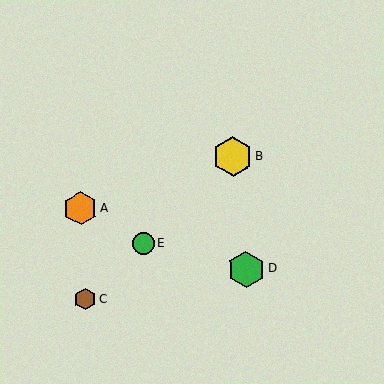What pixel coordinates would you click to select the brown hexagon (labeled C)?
Click at (85, 299) to select the brown hexagon C.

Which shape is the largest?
The yellow hexagon (labeled B) is the largest.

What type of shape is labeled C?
Shape C is a brown hexagon.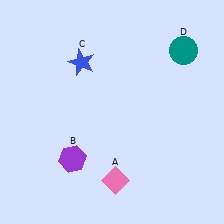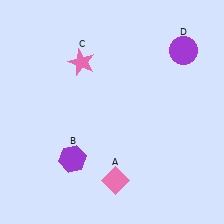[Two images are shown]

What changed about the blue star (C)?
In Image 1, C is blue. In Image 2, it changed to pink.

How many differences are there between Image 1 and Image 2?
There are 2 differences between the two images.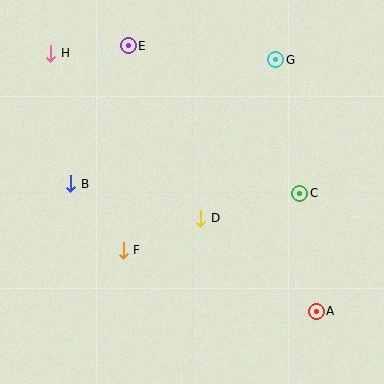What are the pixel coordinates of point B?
Point B is at (71, 184).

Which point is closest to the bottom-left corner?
Point F is closest to the bottom-left corner.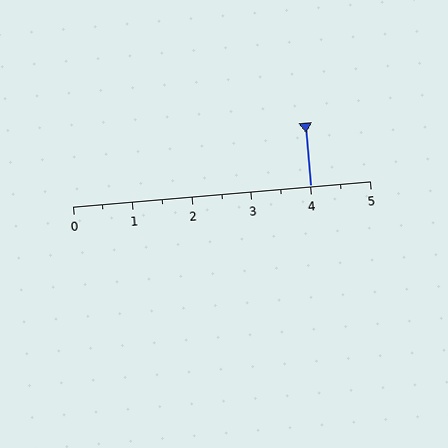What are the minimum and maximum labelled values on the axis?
The axis runs from 0 to 5.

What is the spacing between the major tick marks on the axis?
The major ticks are spaced 1 apart.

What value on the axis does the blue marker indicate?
The marker indicates approximately 4.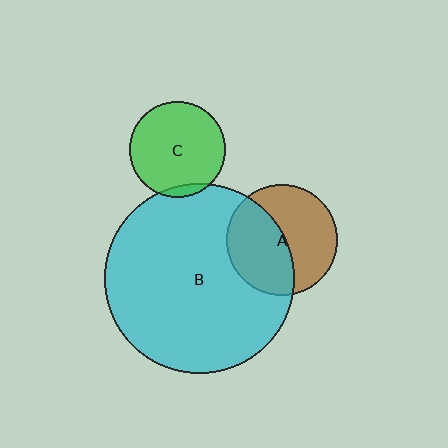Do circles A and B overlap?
Yes.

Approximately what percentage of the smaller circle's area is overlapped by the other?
Approximately 50%.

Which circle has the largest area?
Circle B (cyan).